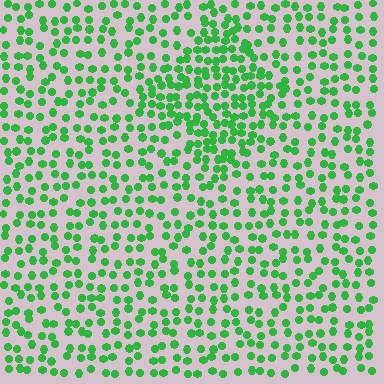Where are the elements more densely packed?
The elements are more densely packed inside the diamond boundary.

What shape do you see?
I see a diamond.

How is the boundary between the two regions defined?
The boundary is defined by a change in element density (approximately 1.8x ratio). All elements are the same color, size, and shape.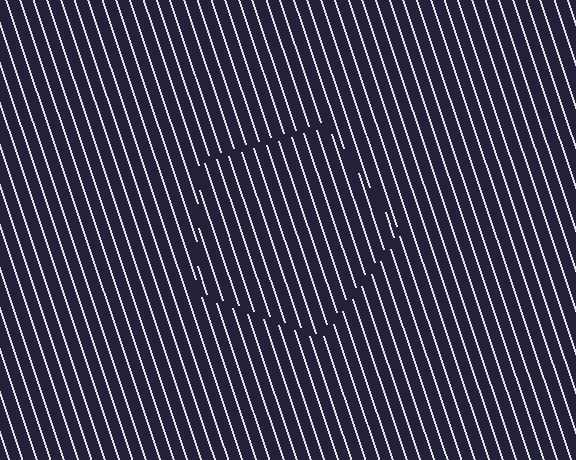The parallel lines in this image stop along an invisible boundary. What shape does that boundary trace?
An illusory pentagon. The interior of the shape contains the same grating, shifted by half a period — the contour is defined by the phase discontinuity where line-ends from the inner and outer gratings abut.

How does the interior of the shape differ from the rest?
The interior of the shape contains the same grating, shifted by half a period — the contour is defined by the phase discontinuity where line-ends from the inner and outer gratings abut.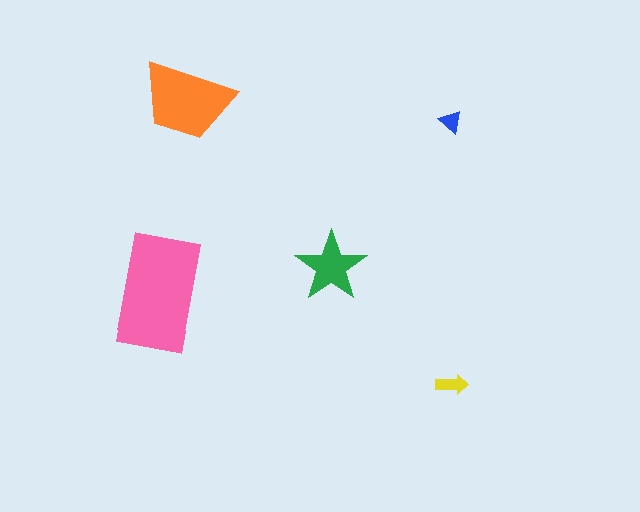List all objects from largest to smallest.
The pink rectangle, the orange trapezoid, the green star, the yellow arrow, the blue triangle.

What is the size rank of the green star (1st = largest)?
3rd.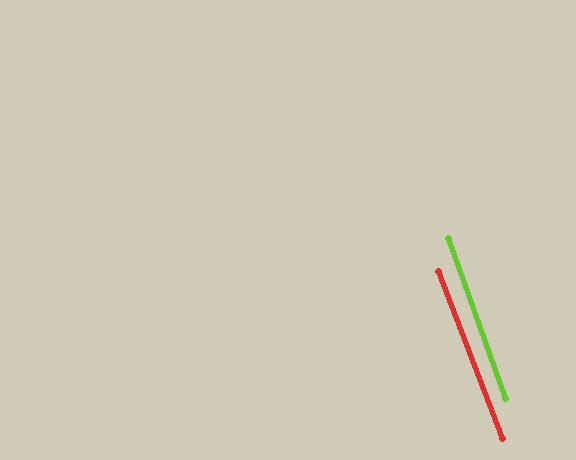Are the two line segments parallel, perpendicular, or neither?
Parallel — their directions differ by only 1.1°.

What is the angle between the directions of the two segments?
Approximately 1 degree.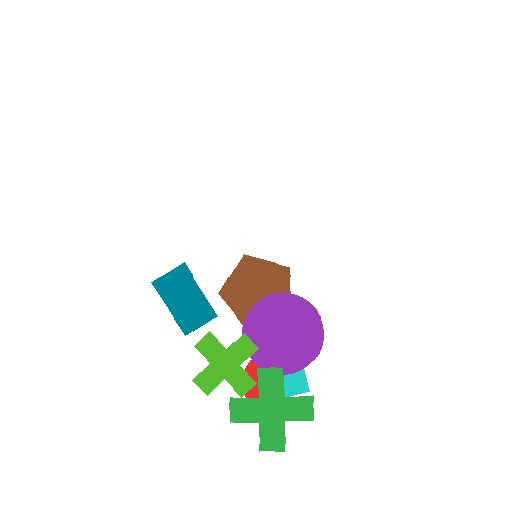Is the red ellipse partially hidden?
Yes, it is partially covered by another shape.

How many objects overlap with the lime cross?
3 objects overlap with the lime cross.